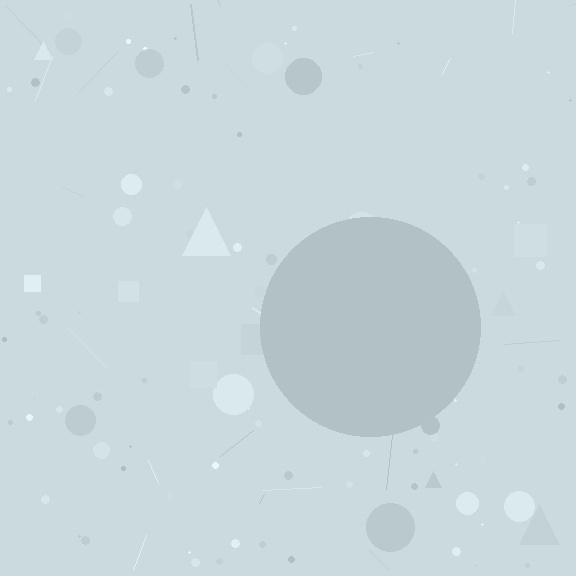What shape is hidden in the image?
A circle is hidden in the image.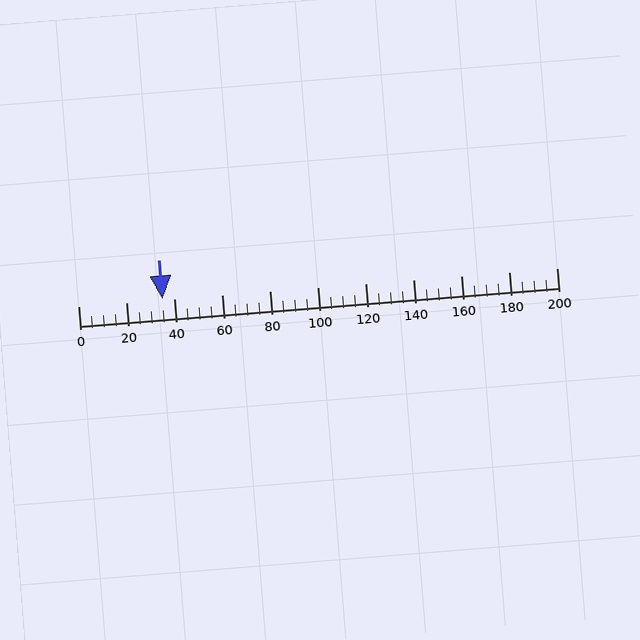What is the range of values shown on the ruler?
The ruler shows values from 0 to 200.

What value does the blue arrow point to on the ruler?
The blue arrow points to approximately 35.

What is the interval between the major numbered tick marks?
The major tick marks are spaced 20 units apart.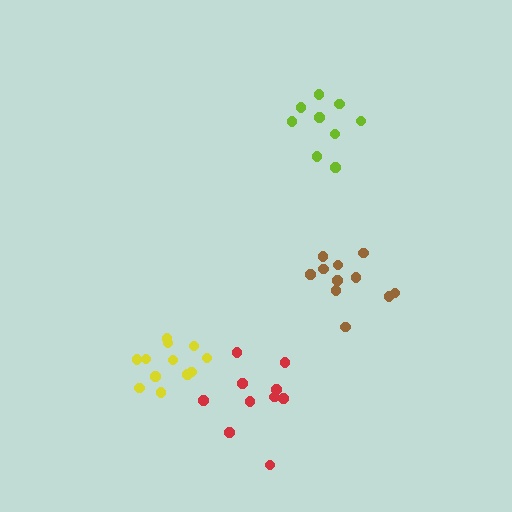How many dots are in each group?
Group 1: 11 dots, Group 2: 12 dots, Group 3: 10 dots, Group 4: 9 dots (42 total).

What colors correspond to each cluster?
The clusters are colored: brown, yellow, red, lime.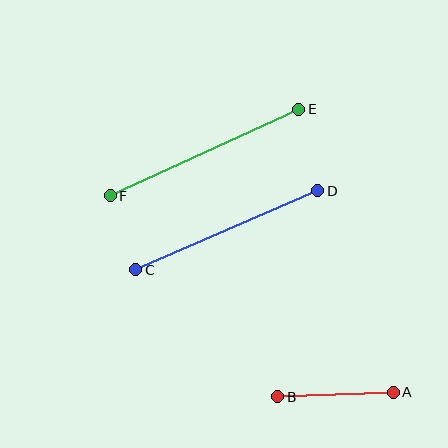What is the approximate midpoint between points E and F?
The midpoint is at approximately (205, 153) pixels.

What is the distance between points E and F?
The distance is approximately 208 pixels.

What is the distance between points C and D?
The distance is approximately 198 pixels.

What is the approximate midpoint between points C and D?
The midpoint is at approximately (227, 230) pixels.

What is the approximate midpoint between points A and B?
The midpoint is at approximately (335, 394) pixels.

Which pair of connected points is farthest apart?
Points E and F are farthest apart.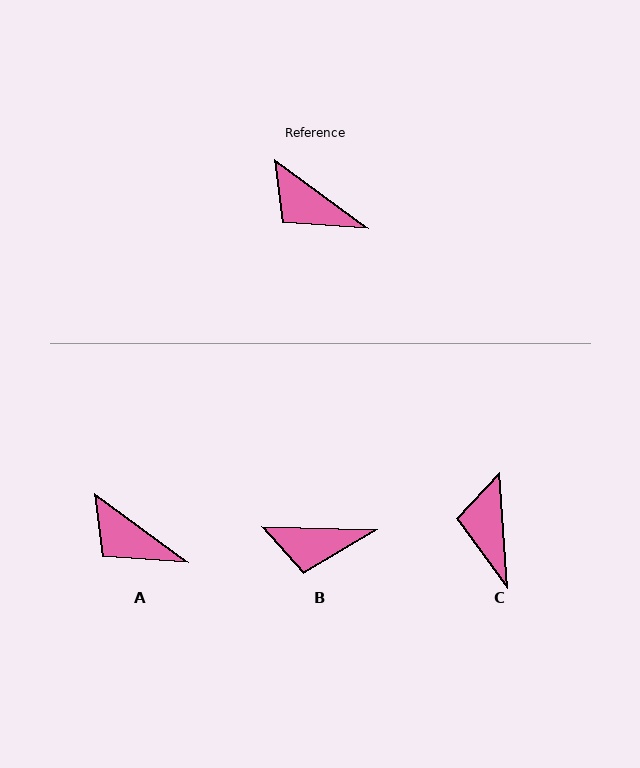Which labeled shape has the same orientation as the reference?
A.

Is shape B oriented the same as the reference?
No, it is off by about 35 degrees.